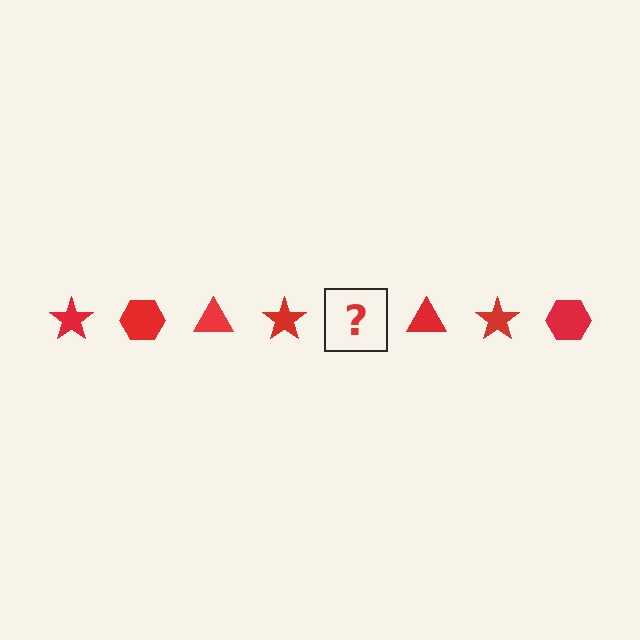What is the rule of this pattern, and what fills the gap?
The rule is that the pattern cycles through star, hexagon, triangle shapes in red. The gap should be filled with a red hexagon.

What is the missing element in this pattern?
The missing element is a red hexagon.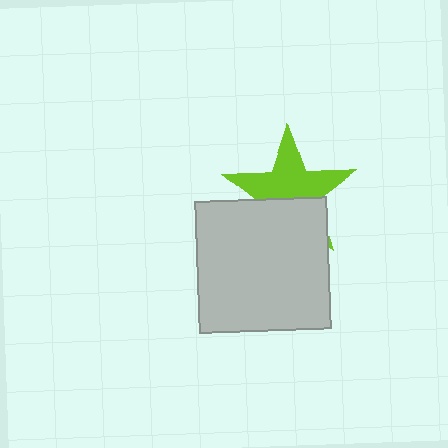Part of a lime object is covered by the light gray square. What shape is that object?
It is a star.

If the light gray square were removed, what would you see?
You would see the complete lime star.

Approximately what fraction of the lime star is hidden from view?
Roughly 42% of the lime star is hidden behind the light gray square.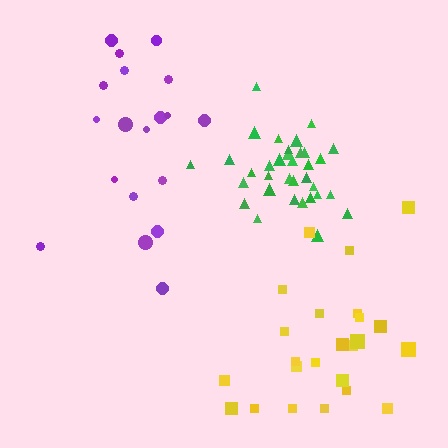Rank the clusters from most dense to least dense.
green, purple, yellow.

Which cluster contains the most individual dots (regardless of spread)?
Green (34).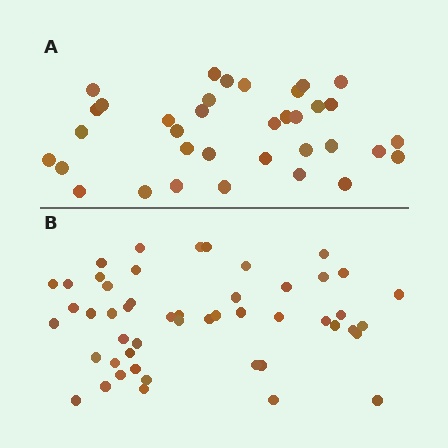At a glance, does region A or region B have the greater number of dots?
Region B (the bottom region) has more dots.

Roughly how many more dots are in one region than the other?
Region B has approximately 15 more dots than region A.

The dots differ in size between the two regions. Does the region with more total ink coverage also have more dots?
No. Region A has more total ink coverage because its dots are larger, but region B actually contains more individual dots. Total area can be misleading — the number of items is what matters here.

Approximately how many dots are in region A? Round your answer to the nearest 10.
About 40 dots. (The exact count is 35, which rounds to 40.)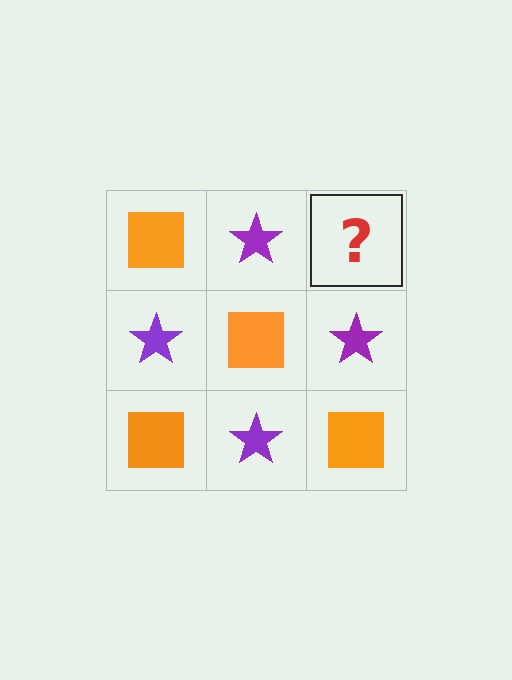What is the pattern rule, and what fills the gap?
The rule is that it alternates orange square and purple star in a checkerboard pattern. The gap should be filled with an orange square.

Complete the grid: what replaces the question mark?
The question mark should be replaced with an orange square.